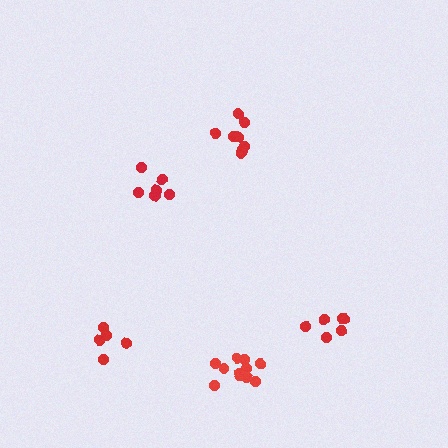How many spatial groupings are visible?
There are 5 spatial groupings.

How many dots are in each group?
Group 1: 7 dots, Group 2: 11 dots, Group 3: 8 dots, Group 4: 7 dots, Group 5: 5 dots (38 total).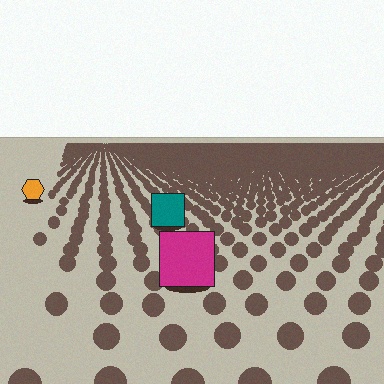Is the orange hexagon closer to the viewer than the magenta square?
No. The magenta square is closer — you can tell from the texture gradient: the ground texture is coarser near it.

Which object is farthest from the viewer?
The orange hexagon is farthest from the viewer. It appears smaller and the ground texture around it is denser.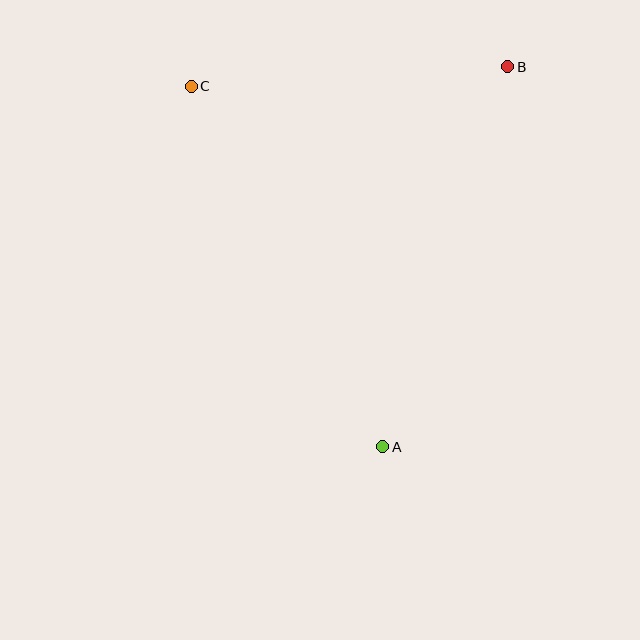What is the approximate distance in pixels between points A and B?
The distance between A and B is approximately 400 pixels.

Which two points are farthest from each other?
Points A and C are farthest from each other.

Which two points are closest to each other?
Points B and C are closest to each other.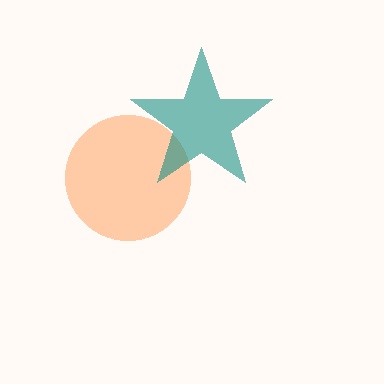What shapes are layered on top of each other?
The layered shapes are: an orange circle, a teal star.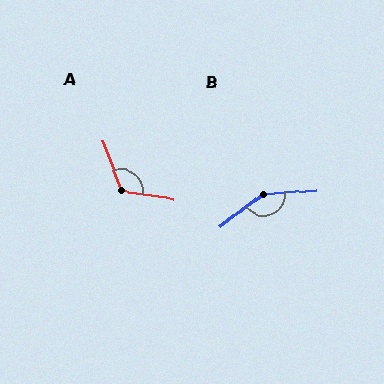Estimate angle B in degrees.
Approximately 147 degrees.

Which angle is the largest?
B, at approximately 147 degrees.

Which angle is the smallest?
A, at approximately 120 degrees.